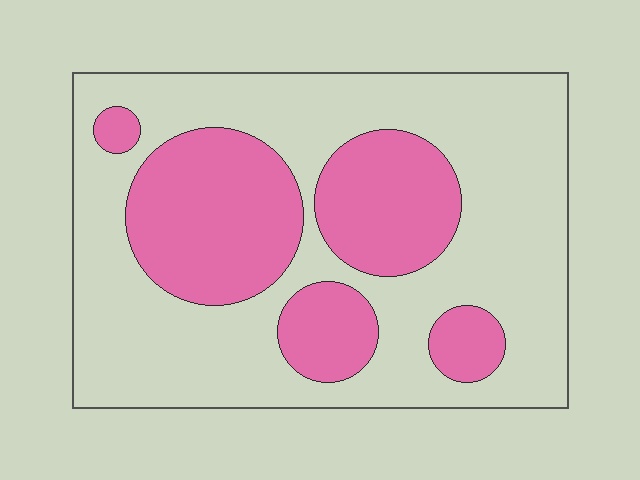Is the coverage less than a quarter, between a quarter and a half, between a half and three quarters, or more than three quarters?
Between a quarter and a half.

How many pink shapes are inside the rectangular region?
5.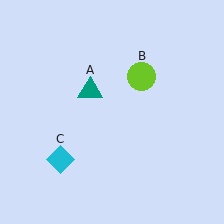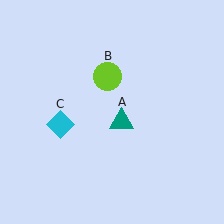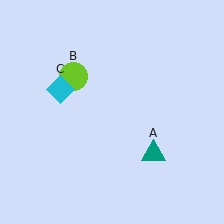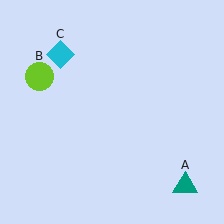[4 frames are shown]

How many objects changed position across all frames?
3 objects changed position: teal triangle (object A), lime circle (object B), cyan diamond (object C).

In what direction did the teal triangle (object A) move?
The teal triangle (object A) moved down and to the right.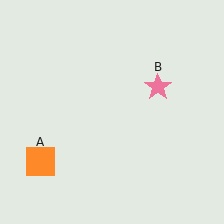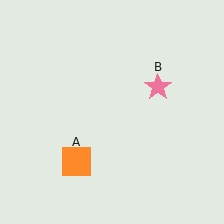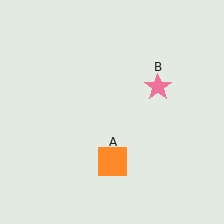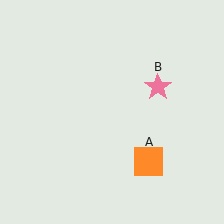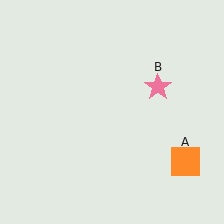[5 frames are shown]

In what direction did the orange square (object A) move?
The orange square (object A) moved right.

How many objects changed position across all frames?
1 object changed position: orange square (object A).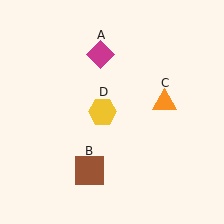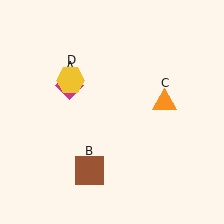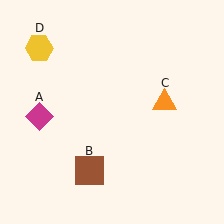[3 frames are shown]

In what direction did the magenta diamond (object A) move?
The magenta diamond (object A) moved down and to the left.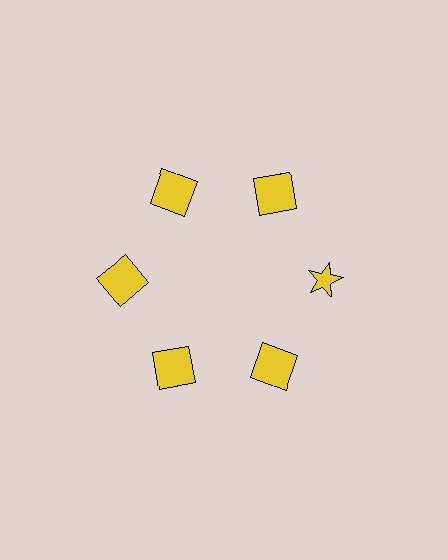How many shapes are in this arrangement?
There are 6 shapes arranged in a ring pattern.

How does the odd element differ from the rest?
It has a different shape: star instead of square.